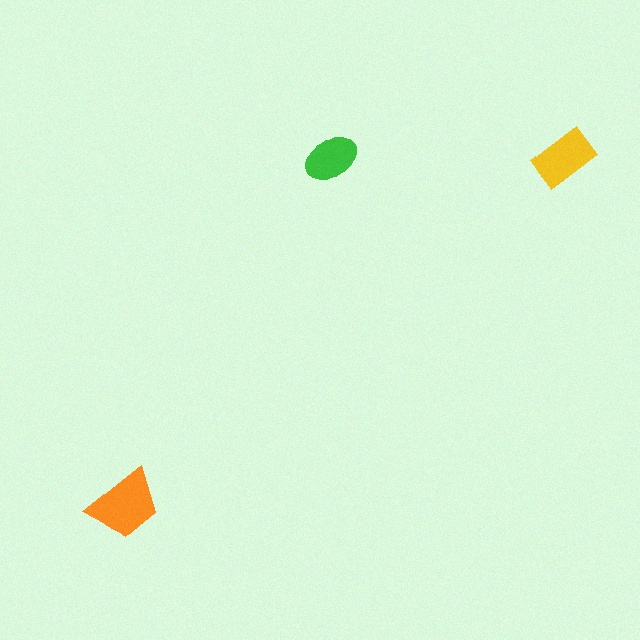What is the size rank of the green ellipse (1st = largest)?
3rd.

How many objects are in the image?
There are 3 objects in the image.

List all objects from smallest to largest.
The green ellipse, the yellow rectangle, the orange trapezoid.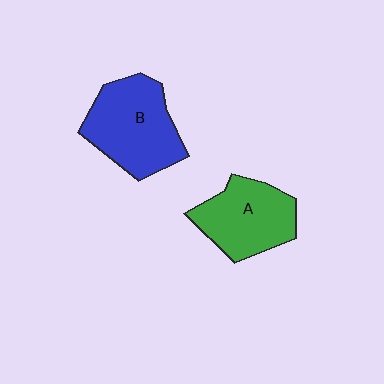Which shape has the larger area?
Shape B (blue).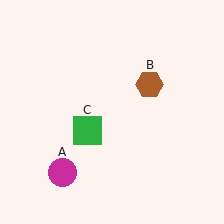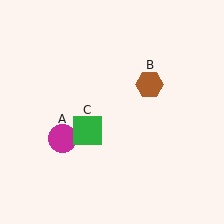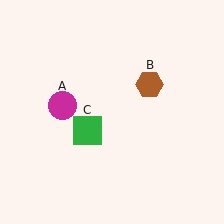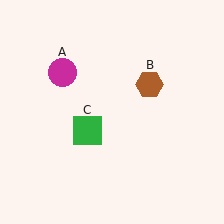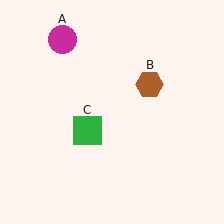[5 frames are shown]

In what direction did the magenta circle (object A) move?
The magenta circle (object A) moved up.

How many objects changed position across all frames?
1 object changed position: magenta circle (object A).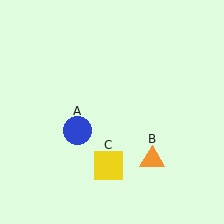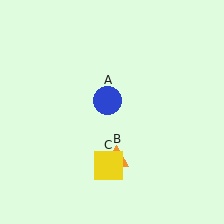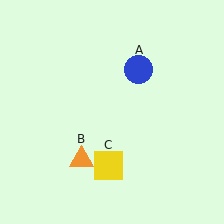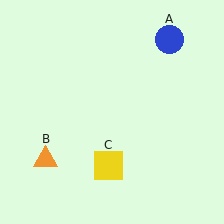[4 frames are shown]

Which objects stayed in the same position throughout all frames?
Yellow square (object C) remained stationary.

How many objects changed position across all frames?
2 objects changed position: blue circle (object A), orange triangle (object B).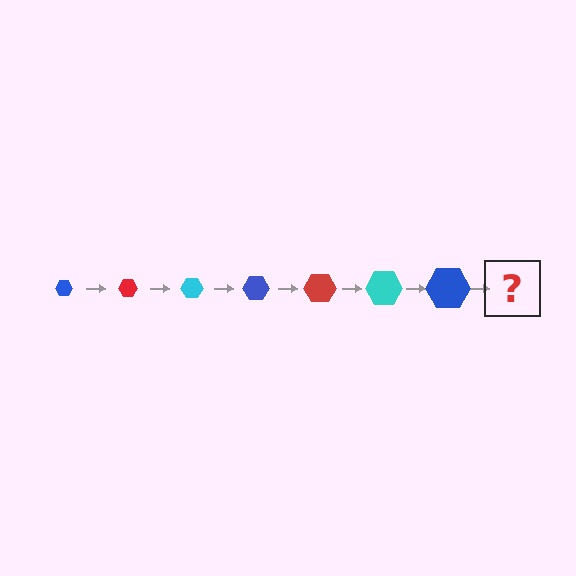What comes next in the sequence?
The next element should be a red hexagon, larger than the previous one.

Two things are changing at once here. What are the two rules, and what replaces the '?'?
The two rules are that the hexagon grows larger each step and the color cycles through blue, red, and cyan. The '?' should be a red hexagon, larger than the previous one.